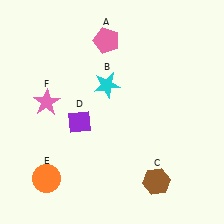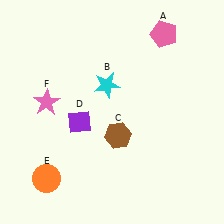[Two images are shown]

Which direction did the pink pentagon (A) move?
The pink pentagon (A) moved right.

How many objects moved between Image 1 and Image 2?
2 objects moved between the two images.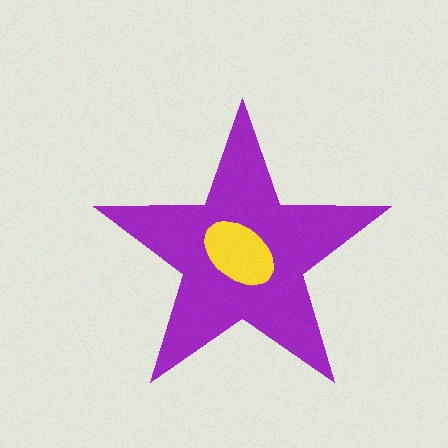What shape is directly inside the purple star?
The yellow ellipse.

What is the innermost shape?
The yellow ellipse.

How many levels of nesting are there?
2.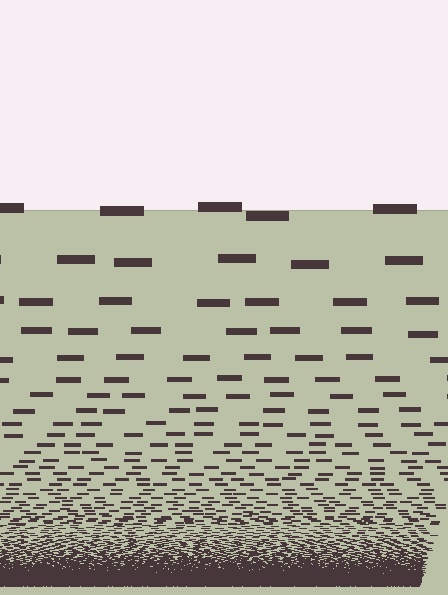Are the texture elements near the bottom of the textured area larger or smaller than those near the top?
Smaller. The gradient is inverted — elements near the bottom are smaller and denser.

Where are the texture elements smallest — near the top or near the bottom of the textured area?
Near the bottom.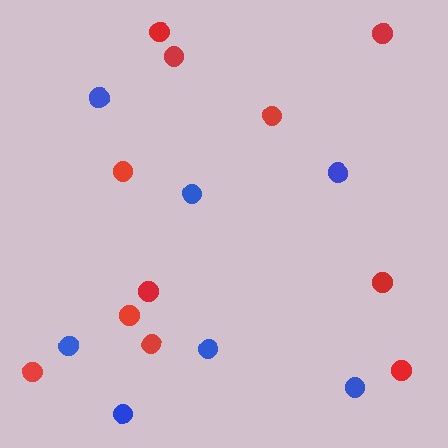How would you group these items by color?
There are 2 groups: one group of blue circles (7) and one group of red circles (11).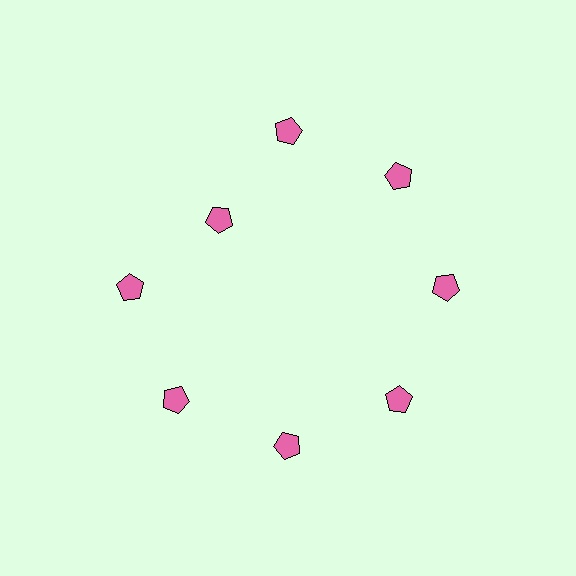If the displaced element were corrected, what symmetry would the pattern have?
It would have 8-fold rotational symmetry — the pattern would map onto itself every 45 degrees.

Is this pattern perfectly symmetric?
No. The 8 pink pentagons are arranged in a ring, but one element near the 10 o'clock position is pulled inward toward the center, breaking the 8-fold rotational symmetry.